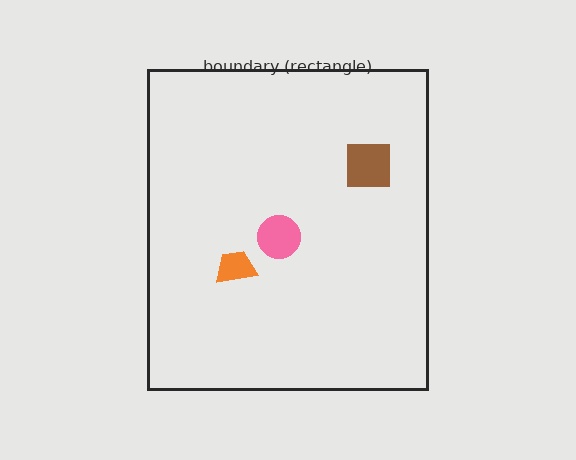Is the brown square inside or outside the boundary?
Inside.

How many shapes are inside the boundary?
3 inside, 0 outside.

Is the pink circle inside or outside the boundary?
Inside.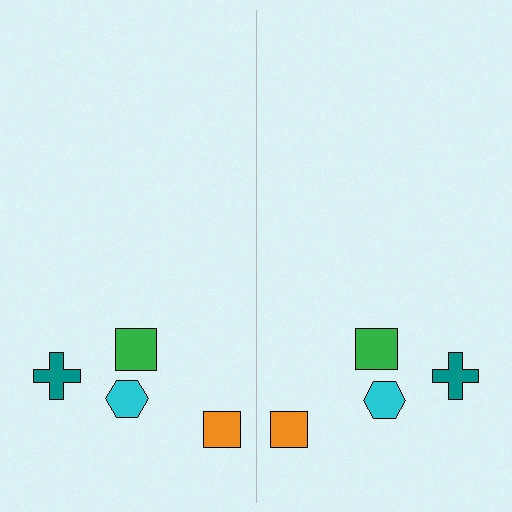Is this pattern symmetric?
Yes, this pattern has bilateral (reflection) symmetry.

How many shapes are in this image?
There are 8 shapes in this image.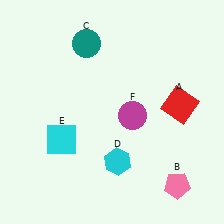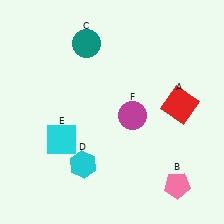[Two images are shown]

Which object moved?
The cyan hexagon (D) moved left.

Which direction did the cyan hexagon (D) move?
The cyan hexagon (D) moved left.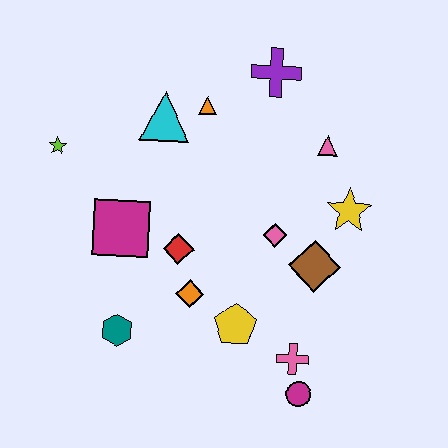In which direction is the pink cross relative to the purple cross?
The pink cross is below the purple cross.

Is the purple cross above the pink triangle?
Yes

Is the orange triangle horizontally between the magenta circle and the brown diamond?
No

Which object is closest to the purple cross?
The orange triangle is closest to the purple cross.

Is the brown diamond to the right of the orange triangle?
Yes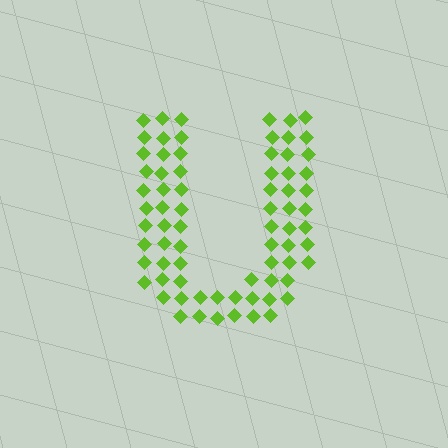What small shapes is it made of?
It is made of small diamonds.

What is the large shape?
The large shape is the letter U.